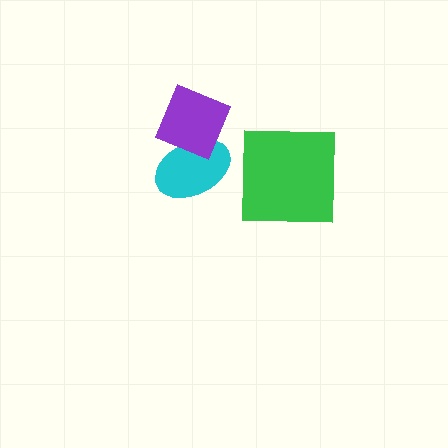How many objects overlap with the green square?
0 objects overlap with the green square.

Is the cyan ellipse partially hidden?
Yes, it is partially covered by another shape.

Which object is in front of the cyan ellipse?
The purple diamond is in front of the cyan ellipse.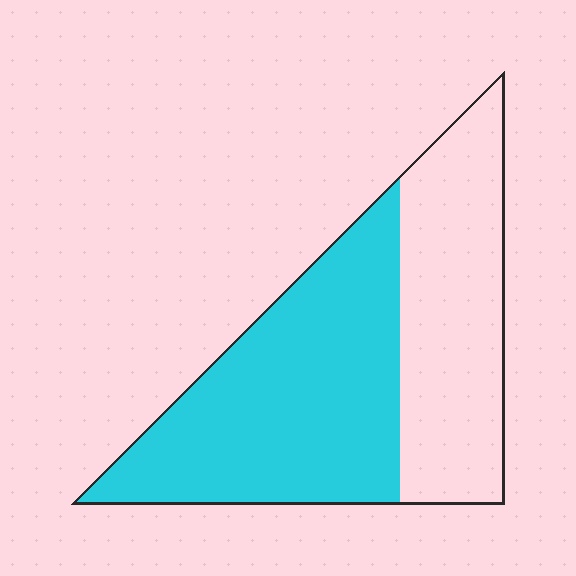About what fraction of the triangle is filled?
About three fifths (3/5).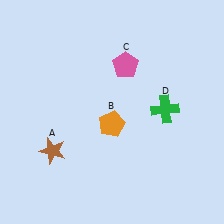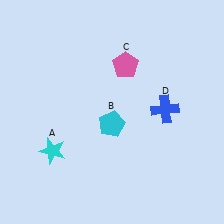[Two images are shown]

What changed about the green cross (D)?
In Image 1, D is green. In Image 2, it changed to blue.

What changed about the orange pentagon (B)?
In Image 1, B is orange. In Image 2, it changed to cyan.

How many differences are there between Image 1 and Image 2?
There are 3 differences between the two images.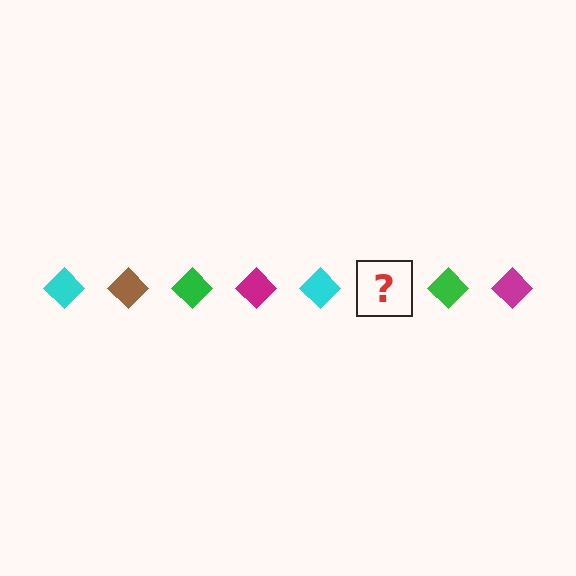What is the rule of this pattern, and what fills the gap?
The rule is that the pattern cycles through cyan, brown, green, magenta diamonds. The gap should be filled with a brown diamond.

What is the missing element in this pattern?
The missing element is a brown diamond.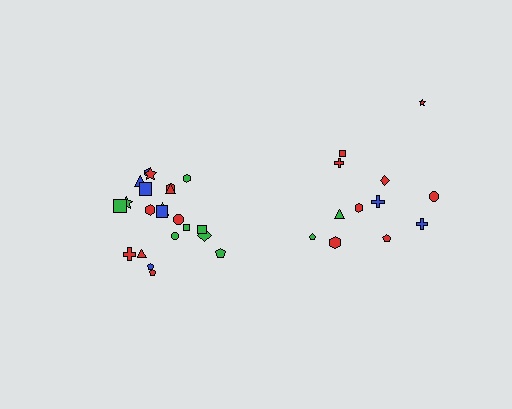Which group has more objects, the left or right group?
The left group.